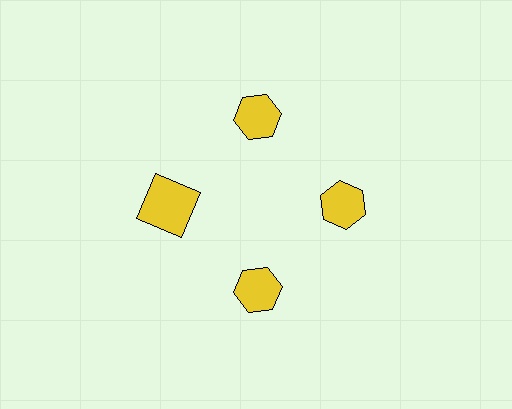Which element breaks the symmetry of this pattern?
The yellow square at roughly the 9 o'clock position breaks the symmetry. All other shapes are yellow hexagons.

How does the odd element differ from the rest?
It has a different shape: square instead of hexagon.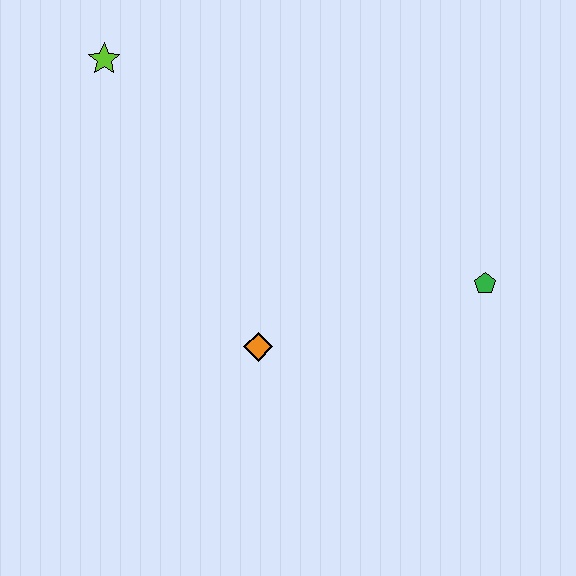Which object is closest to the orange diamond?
The green pentagon is closest to the orange diamond.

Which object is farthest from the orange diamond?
The lime star is farthest from the orange diamond.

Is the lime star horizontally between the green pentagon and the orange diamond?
No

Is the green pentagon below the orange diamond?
No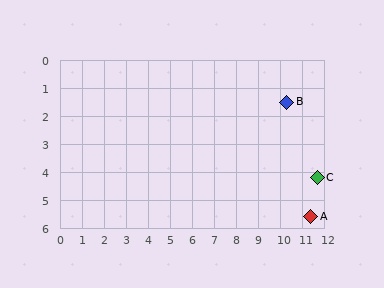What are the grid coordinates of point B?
Point B is at approximately (10.3, 1.5).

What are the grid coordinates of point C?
Point C is at approximately (11.7, 4.2).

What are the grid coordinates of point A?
Point A is at approximately (11.4, 5.6).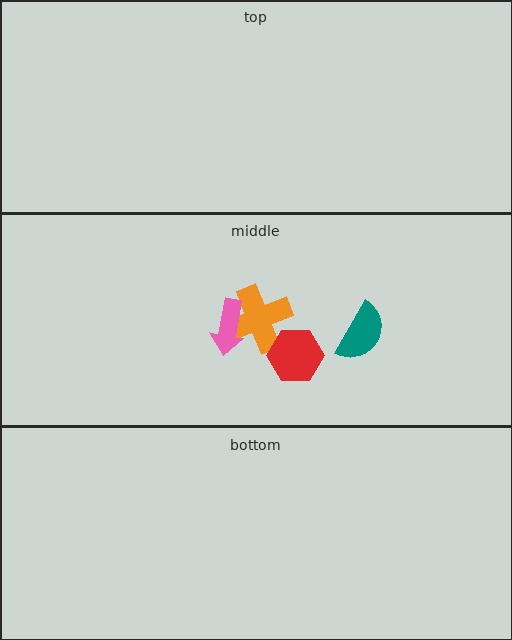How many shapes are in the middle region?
4.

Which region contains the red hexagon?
The middle region.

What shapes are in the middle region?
The orange cross, the teal semicircle, the pink arrow, the red hexagon.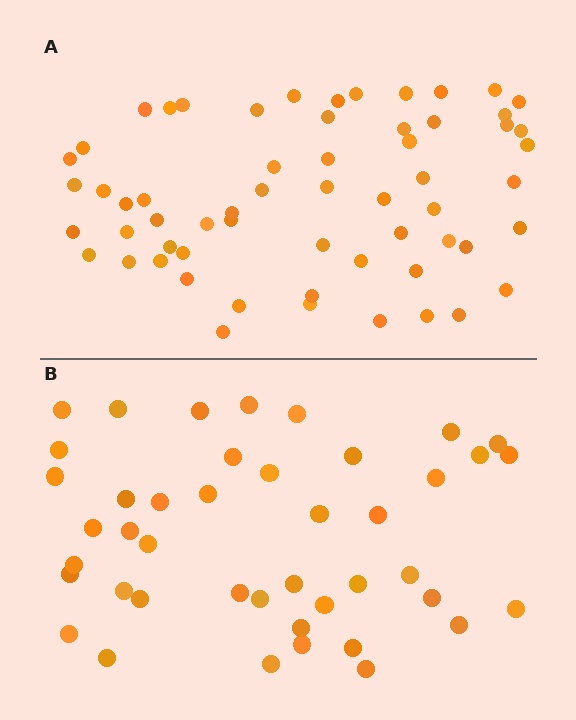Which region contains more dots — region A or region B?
Region A (the top region) has more dots.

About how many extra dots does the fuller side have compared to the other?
Region A has approximately 15 more dots than region B.